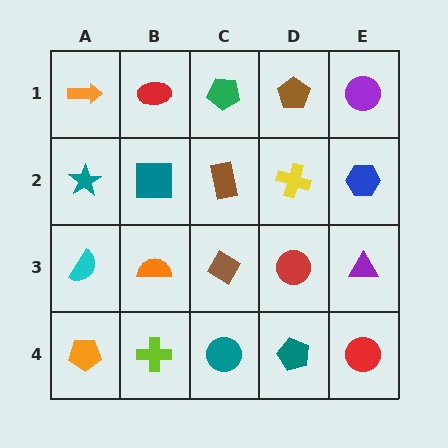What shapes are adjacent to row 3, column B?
A teal square (row 2, column B), a lime cross (row 4, column B), a cyan semicircle (row 3, column A), a brown diamond (row 3, column C).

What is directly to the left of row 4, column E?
A teal pentagon.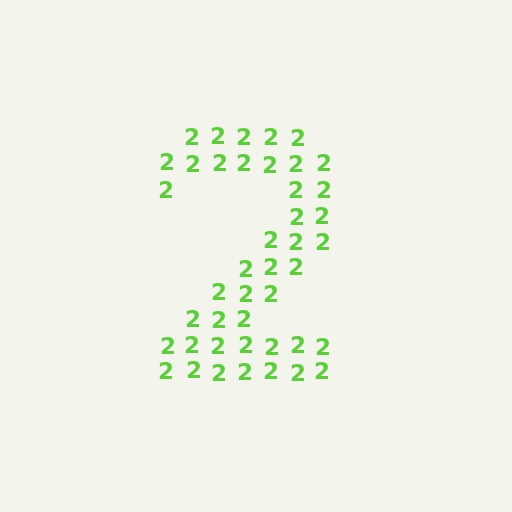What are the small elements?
The small elements are digit 2's.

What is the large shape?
The large shape is the digit 2.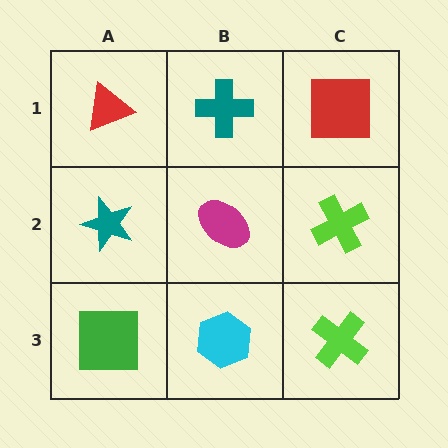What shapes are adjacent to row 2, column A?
A red triangle (row 1, column A), a green square (row 3, column A), a magenta ellipse (row 2, column B).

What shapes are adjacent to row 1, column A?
A teal star (row 2, column A), a teal cross (row 1, column B).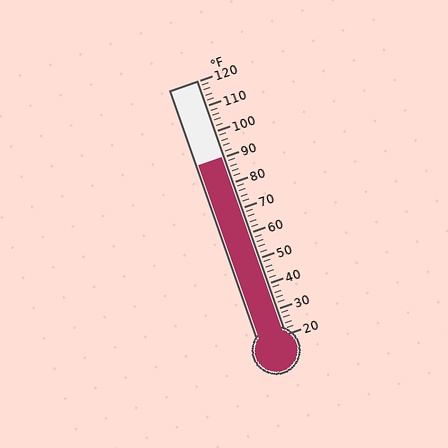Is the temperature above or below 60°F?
The temperature is above 60°F.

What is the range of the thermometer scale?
The thermometer scale ranges from 20°F to 120°F.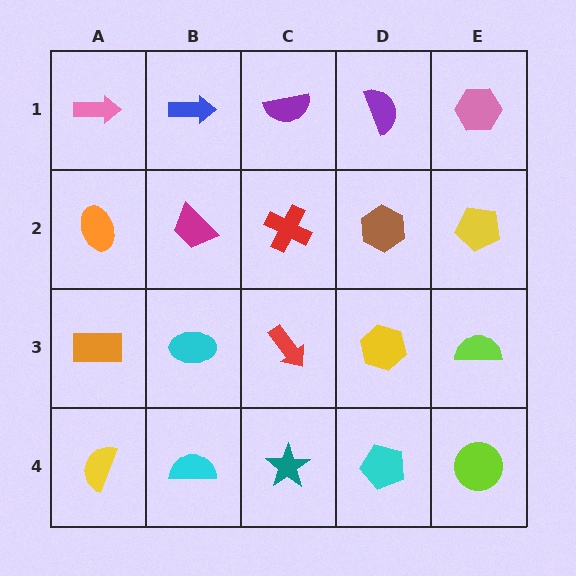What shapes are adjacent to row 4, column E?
A lime semicircle (row 3, column E), a cyan pentagon (row 4, column D).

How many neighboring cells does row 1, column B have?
3.